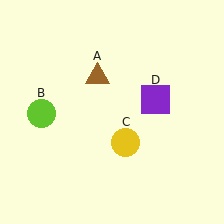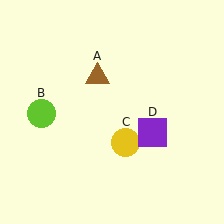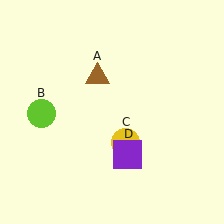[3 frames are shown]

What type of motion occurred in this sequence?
The purple square (object D) rotated clockwise around the center of the scene.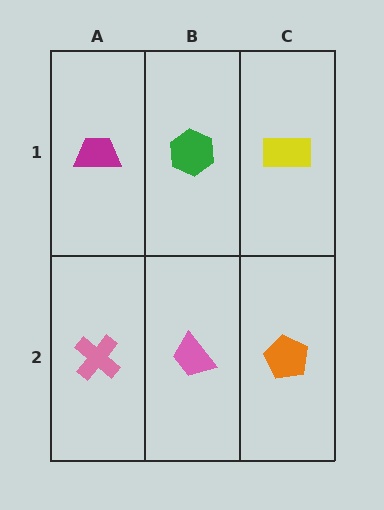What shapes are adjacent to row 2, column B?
A green hexagon (row 1, column B), a pink cross (row 2, column A), an orange pentagon (row 2, column C).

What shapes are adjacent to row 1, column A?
A pink cross (row 2, column A), a green hexagon (row 1, column B).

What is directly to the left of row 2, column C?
A pink trapezoid.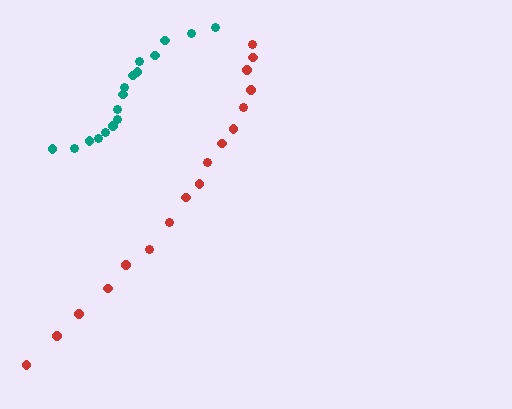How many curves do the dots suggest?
There are 2 distinct paths.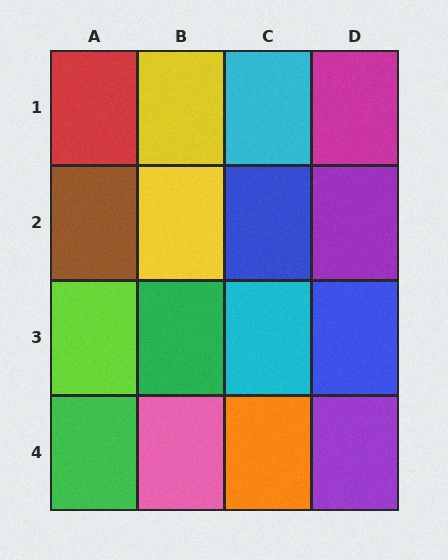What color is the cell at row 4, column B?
Pink.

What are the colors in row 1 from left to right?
Red, yellow, cyan, magenta.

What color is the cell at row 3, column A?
Lime.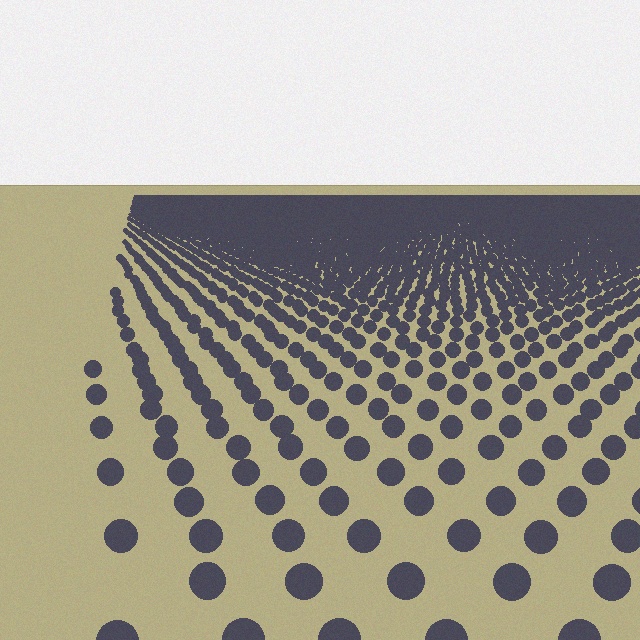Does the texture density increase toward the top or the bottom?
Density increases toward the top.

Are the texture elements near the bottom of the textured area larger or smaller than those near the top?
Larger. Near the bottom, elements are closer to the viewer and appear at a bigger on-screen size.